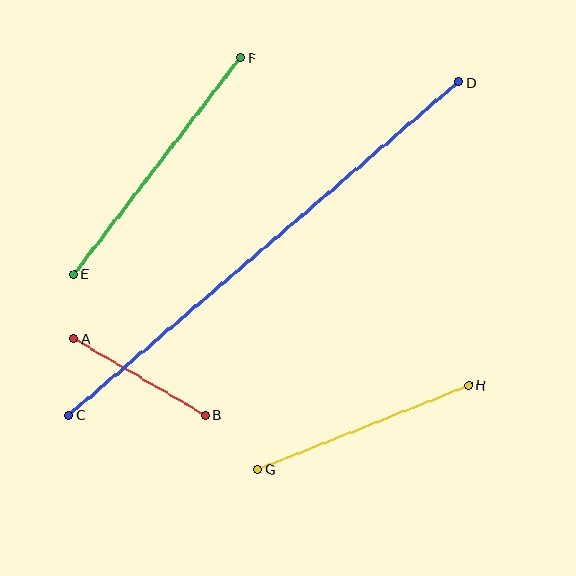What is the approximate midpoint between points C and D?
The midpoint is at approximately (264, 248) pixels.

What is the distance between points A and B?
The distance is approximately 153 pixels.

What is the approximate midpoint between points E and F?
The midpoint is at approximately (157, 166) pixels.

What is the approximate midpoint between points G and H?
The midpoint is at approximately (363, 427) pixels.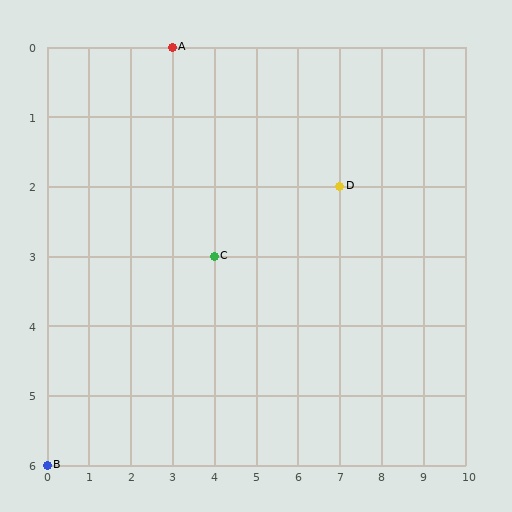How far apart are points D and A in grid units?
Points D and A are 4 columns and 2 rows apart (about 4.5 grid units diagonally).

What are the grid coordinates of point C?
Point C is at grid coordinates (4, 3).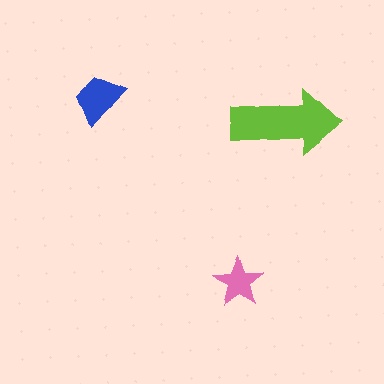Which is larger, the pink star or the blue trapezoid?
The blue trapezoid.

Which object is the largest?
The lime arrow.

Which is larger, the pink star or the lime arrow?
The lime arrow.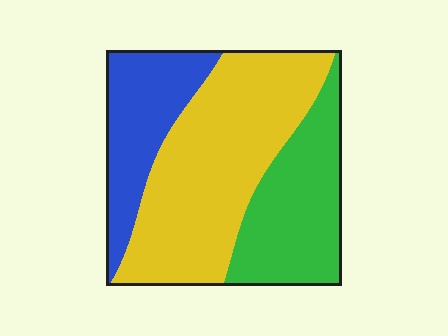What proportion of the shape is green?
Green takes up about one quarter (1/4) of the shape.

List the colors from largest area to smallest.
From largest to smallest: yellow, green, blue.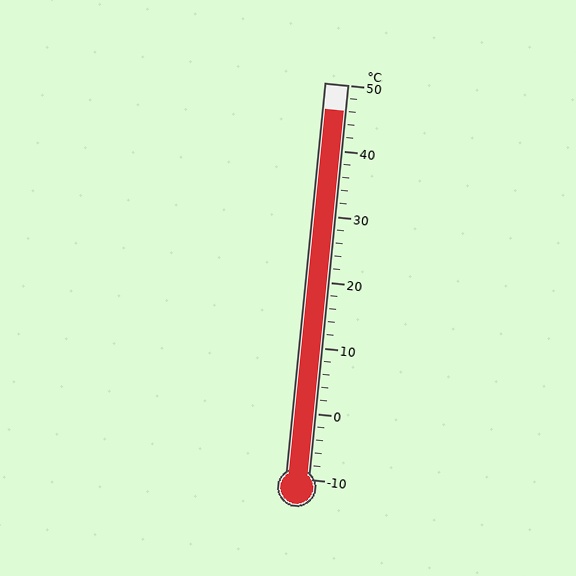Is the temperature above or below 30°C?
The temperature is above 30°C.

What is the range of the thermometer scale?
The thermometer scale ranges from -10°C to 50°C.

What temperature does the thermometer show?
The thermometer shows approximately 46°C.